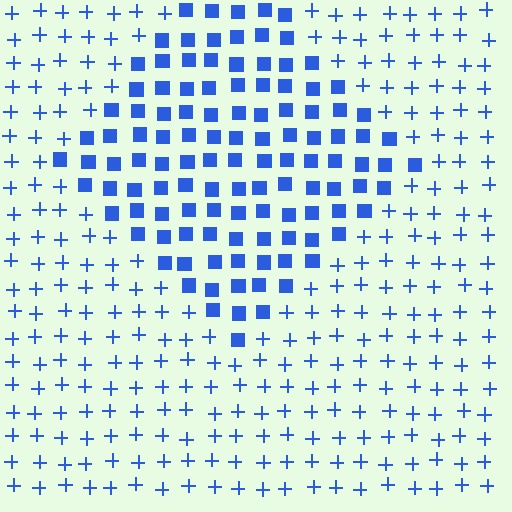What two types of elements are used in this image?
The image uses squares inside the diamond region and plus signs outside it.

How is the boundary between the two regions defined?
The boundary is defined by a change in element shape: squares inside vs. plus signs outside. All elements share the same color and spacing.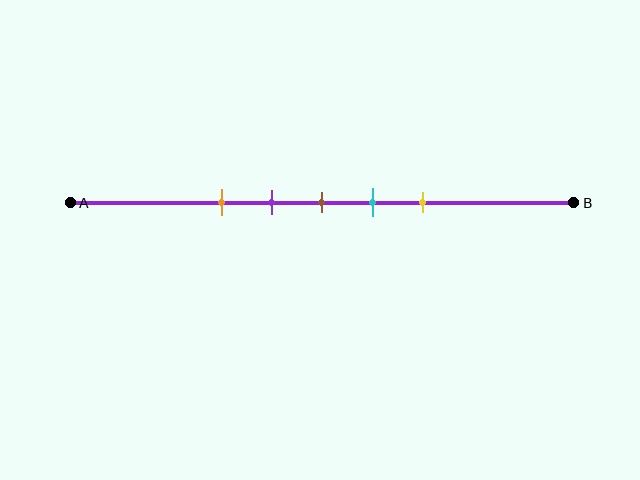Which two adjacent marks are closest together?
The purple and brown marks are the closest adjacent pair.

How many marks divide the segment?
There are 5 marks dividing the segment.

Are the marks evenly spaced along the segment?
Yes, the marks are approximately evenly spaced.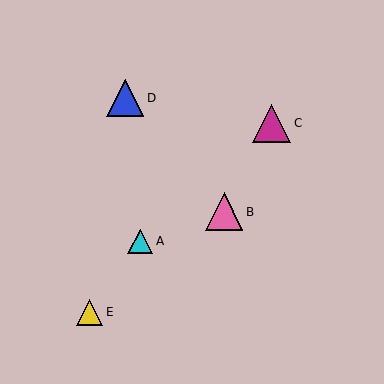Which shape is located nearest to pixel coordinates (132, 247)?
The cyan triangle (labeled A) at (140, 241) is nearest to that location.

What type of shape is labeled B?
Shape B is a pink triangle.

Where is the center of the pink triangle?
The center of the pink triangle is at (224, 212).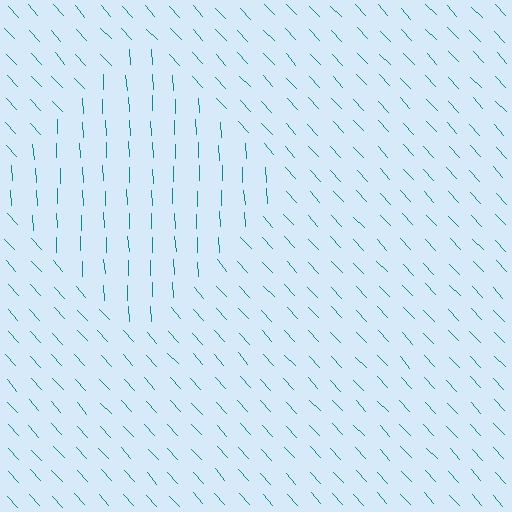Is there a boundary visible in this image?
Yes, there is a texture boundary formed by a change in line orientation.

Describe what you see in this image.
The image is filled with small teal line segments. A diamond region in the image has lines oriented differently from the surrounding lines, creating a visible texture boundary.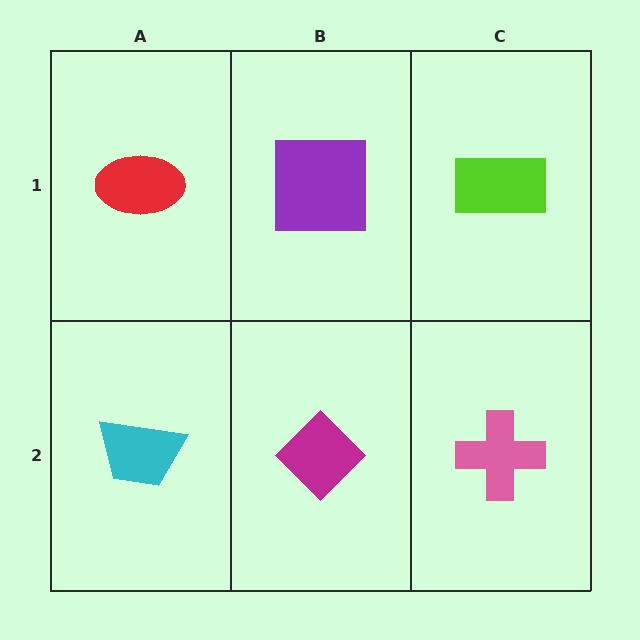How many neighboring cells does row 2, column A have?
2.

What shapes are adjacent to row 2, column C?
A lime rectangle (row 1, column C), a magenta diamond (row 2, column B).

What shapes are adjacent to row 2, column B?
A purple square (row 1, column B), a cyan trapezoid (row 2, column A), a pink cross (row 2, column C).